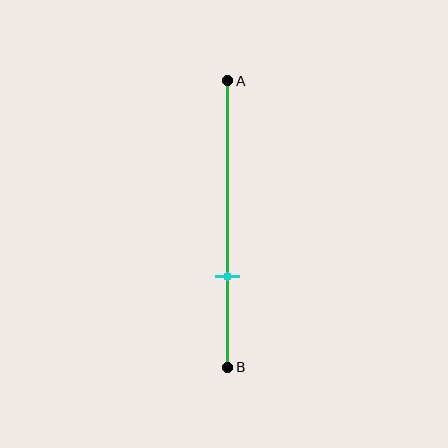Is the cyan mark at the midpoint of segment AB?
No, the mark is at about 70% from A, not at the 50% midpoint.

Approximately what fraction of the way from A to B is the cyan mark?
The cyan mark is approximately 70% of the way from A to B.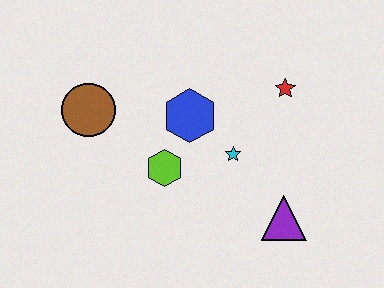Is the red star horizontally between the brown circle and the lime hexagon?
No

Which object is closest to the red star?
The cyan star is closest to the red star.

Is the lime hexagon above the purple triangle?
Yes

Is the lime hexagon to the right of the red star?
No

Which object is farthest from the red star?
The brown circle is farthest from the red star.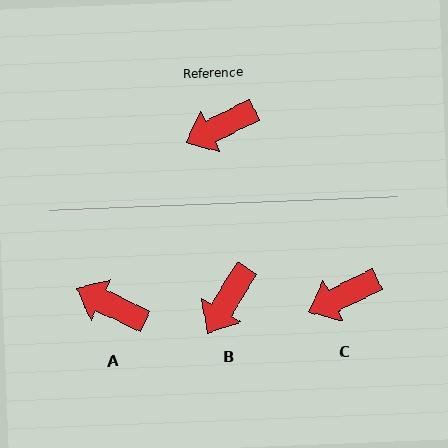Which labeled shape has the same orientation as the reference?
C.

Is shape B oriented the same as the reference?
No, it is off by about 33 degrees.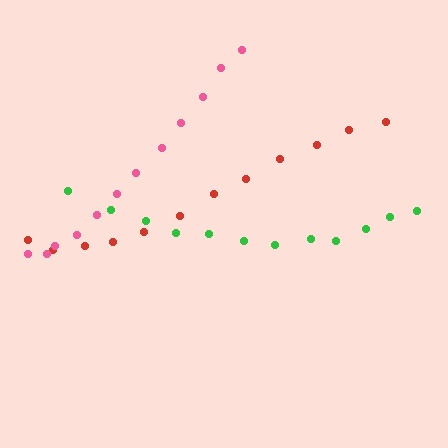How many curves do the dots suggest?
There are 3 distinct paths.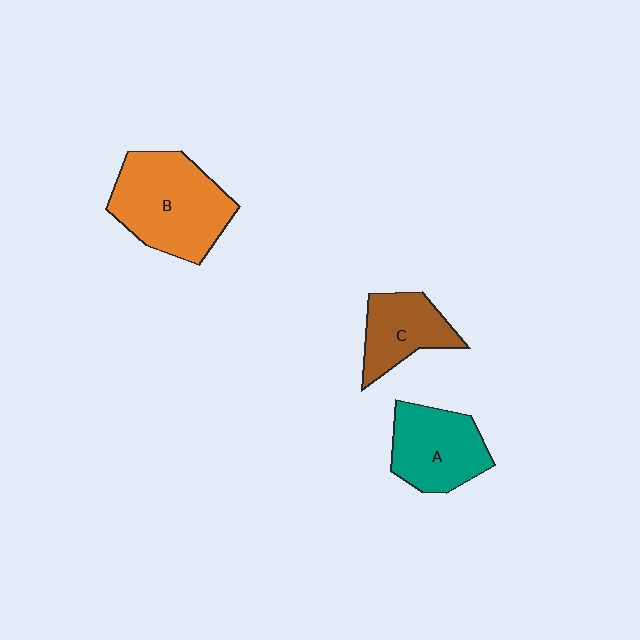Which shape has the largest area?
Shape B (orange).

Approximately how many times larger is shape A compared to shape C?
Approximately 1.3 times.